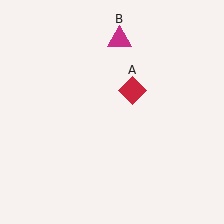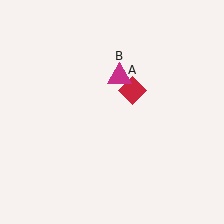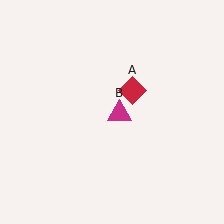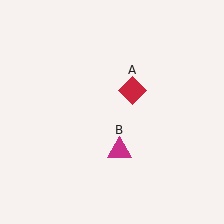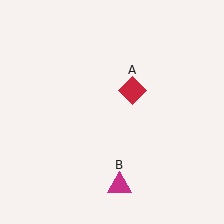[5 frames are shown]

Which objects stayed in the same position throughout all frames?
Red diamond (object A) remained stationary.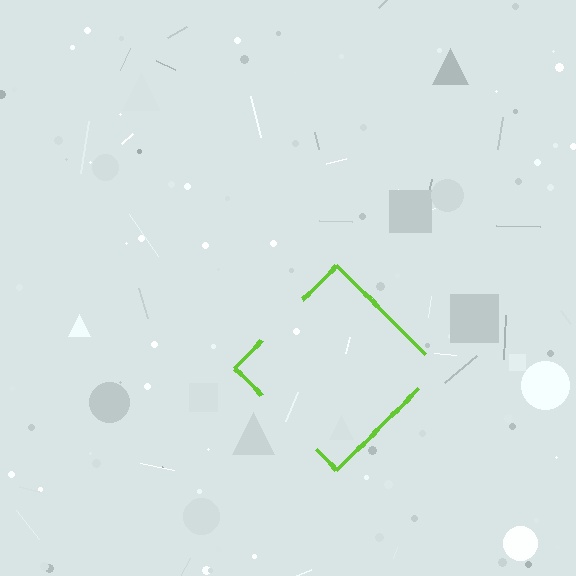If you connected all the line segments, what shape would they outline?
They would outline a diamond.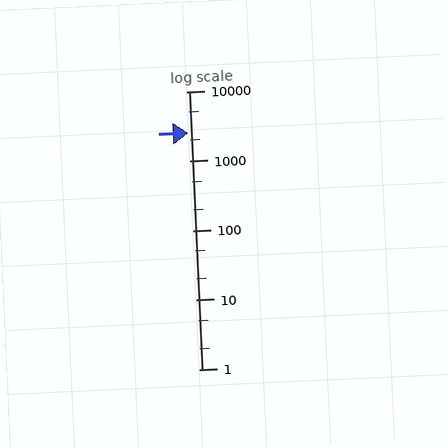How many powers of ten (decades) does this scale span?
The scale spans 4 decades, from 1 to 10000.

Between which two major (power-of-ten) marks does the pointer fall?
The pointer is between 1000 and 10000.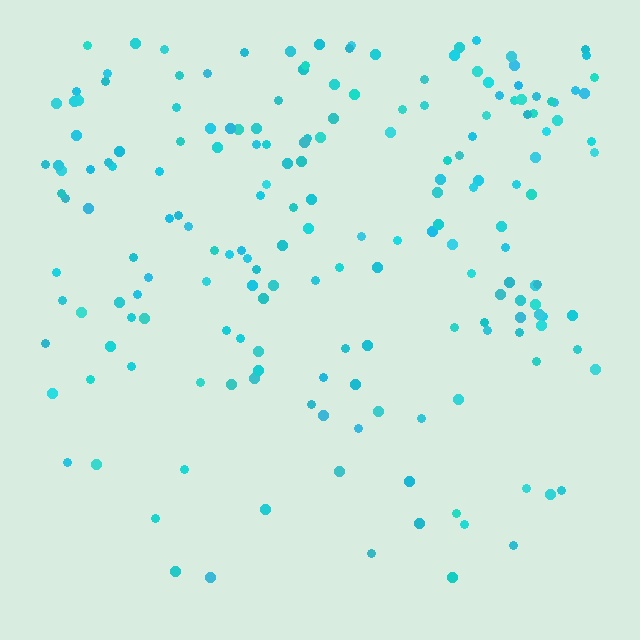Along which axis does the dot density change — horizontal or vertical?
Vertical.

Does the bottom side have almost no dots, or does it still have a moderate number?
Still a moderate number, just noticeably fewer than the top.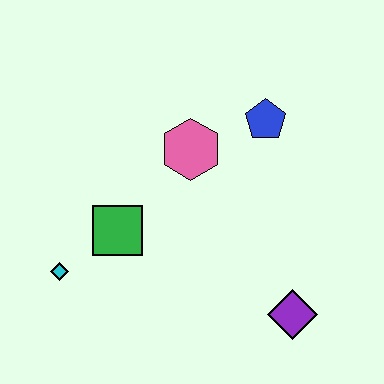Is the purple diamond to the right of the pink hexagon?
Yes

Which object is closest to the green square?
The cyan diamond is closest to the green square.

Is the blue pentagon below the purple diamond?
No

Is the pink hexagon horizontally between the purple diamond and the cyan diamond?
Yes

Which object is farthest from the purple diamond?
The cyan diamond is farthest from the purple diamond.